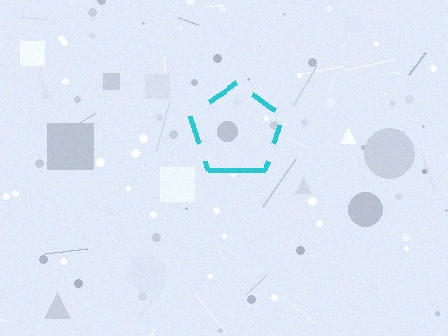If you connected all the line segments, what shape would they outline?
They would outline a pentagon.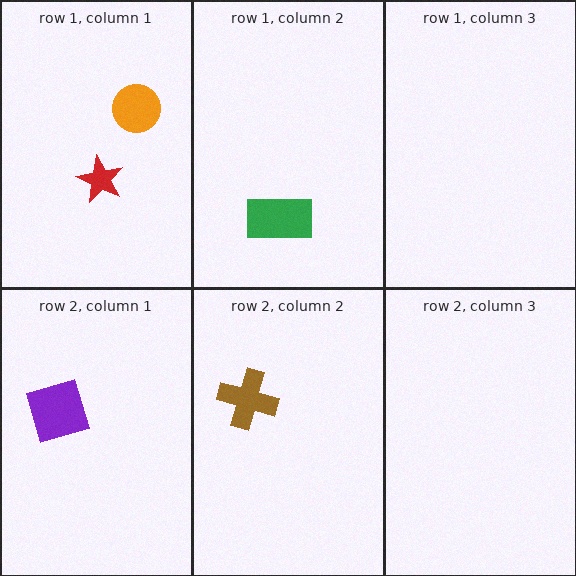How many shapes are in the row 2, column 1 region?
1.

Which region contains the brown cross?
The row 2, column 2 region.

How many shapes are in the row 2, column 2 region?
1.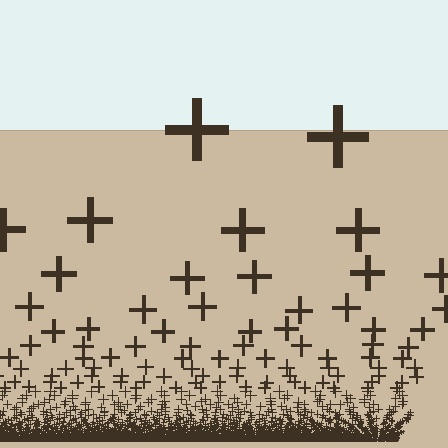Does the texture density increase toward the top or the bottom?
Density increases toward the bottom.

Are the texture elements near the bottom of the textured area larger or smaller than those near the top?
Smaller. The gradient is inverted — elements near the bottom are smaller and denser.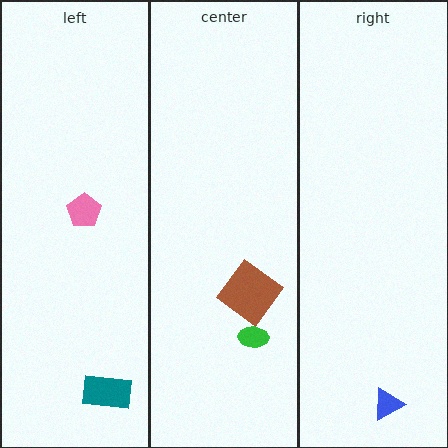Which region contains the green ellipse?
The center region.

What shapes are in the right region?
The blue triangle.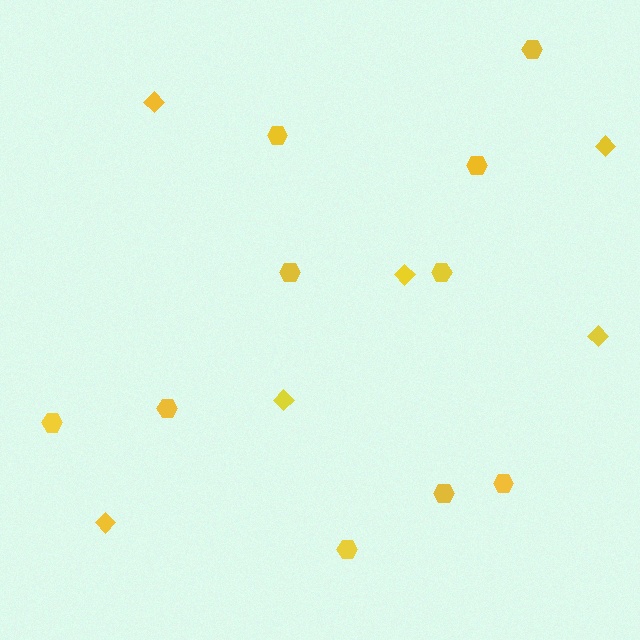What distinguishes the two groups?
There are 2 groups: one group of hexagons (10) and one group of diamonds (6).